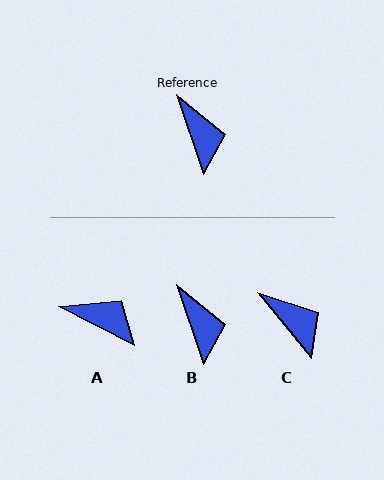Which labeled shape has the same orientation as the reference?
B.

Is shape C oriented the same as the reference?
No, it is off by about 21 degrees.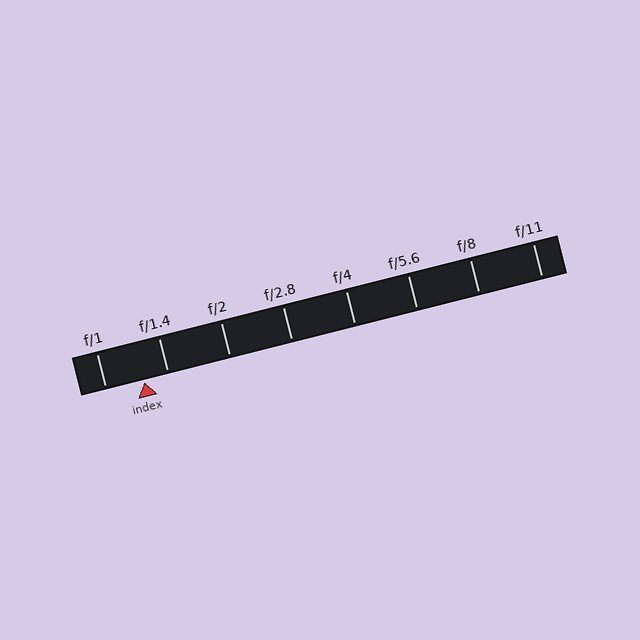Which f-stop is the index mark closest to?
The index mark is closest to f/1.4.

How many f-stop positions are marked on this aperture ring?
There are 8 f-stop positions marked.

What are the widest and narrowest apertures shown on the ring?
The widest aperture shown is f/1 and the narrowest is f/11.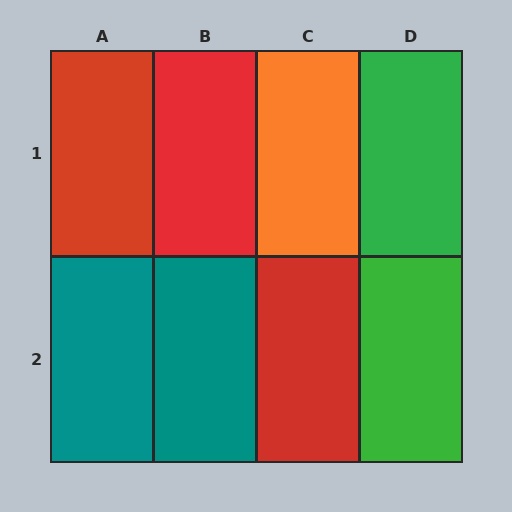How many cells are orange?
1 cell is orange.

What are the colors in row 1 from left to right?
Red, red, orange, green.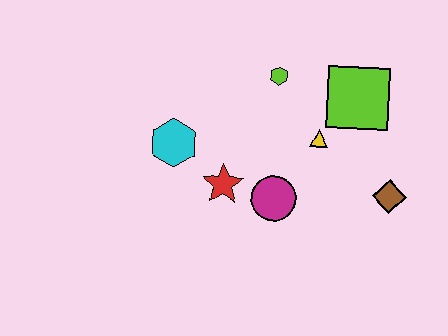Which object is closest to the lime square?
The yellow triangle is closest to the lime square.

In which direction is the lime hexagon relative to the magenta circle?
The lime hexagon is above the magenta circle.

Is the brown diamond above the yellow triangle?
No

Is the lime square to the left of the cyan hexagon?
No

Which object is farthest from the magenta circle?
The lime square is farthest from the magenta circle.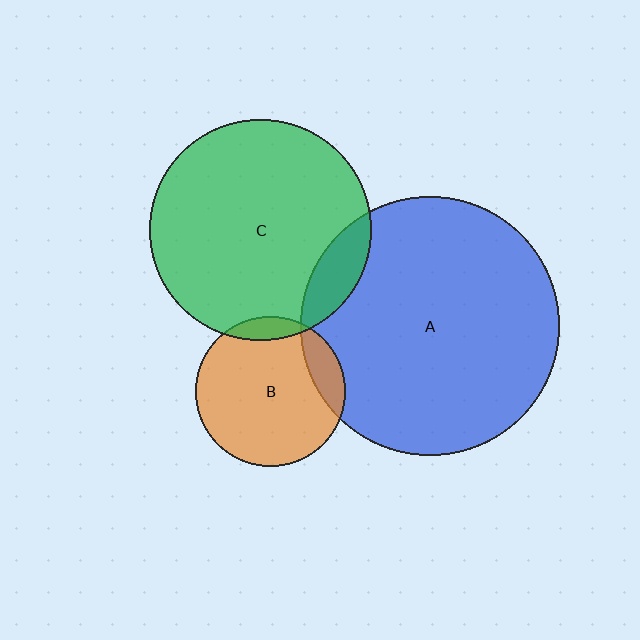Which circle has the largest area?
Circle A (blue).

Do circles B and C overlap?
Yes.